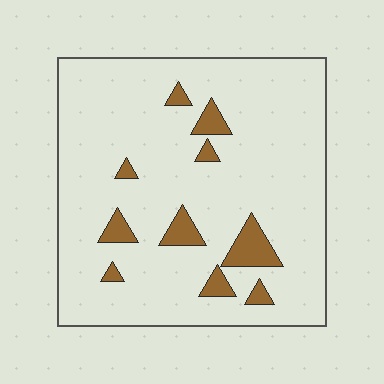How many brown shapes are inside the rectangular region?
10.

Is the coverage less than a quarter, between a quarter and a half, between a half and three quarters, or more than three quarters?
Less than a quarter.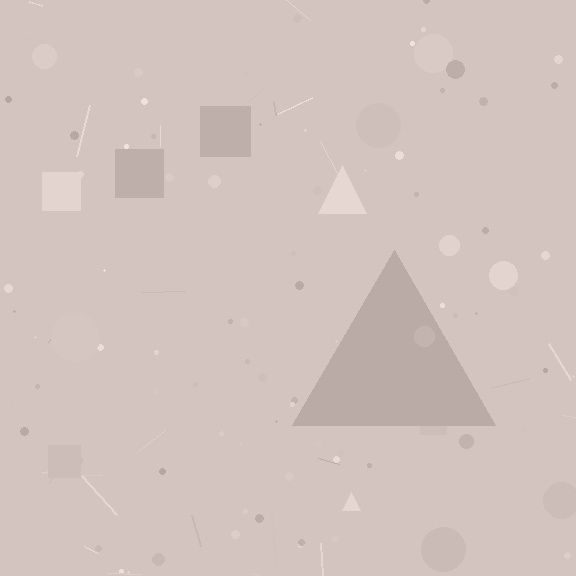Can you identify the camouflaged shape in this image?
The camouflaged shape is a triangle.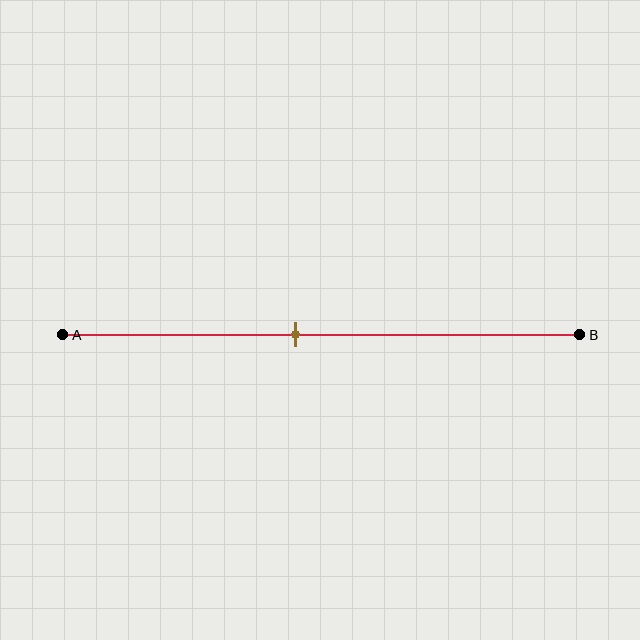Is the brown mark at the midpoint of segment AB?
No, the mark is at about 45% from A, not at the 50% midpoint.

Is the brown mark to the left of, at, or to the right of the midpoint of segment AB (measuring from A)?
The brown mark is to the left of the midpoint of segment AB.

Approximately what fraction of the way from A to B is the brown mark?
The brown mark is approximately 45% of the way from A to B.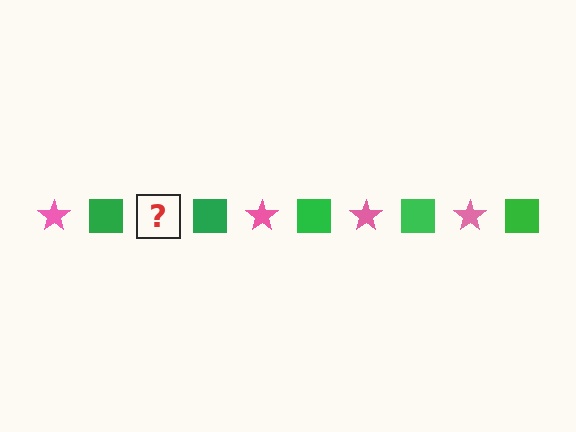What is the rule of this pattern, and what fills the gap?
The rule is that the pattern alternates between pink star and green square. The gap should be filled with a pink star.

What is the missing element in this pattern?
The missing element is a pink star.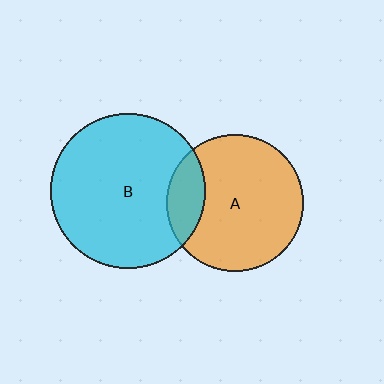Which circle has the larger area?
Circle B (cyan).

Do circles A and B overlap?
Yes.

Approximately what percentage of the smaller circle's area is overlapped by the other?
Approximately 15%.